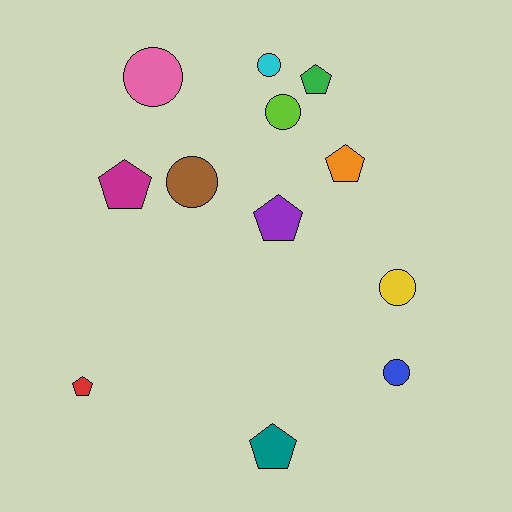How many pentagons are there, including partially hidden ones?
There are 6 pentagons.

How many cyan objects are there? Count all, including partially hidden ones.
There is 1 cyan object.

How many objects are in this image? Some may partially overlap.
There are 12 objects.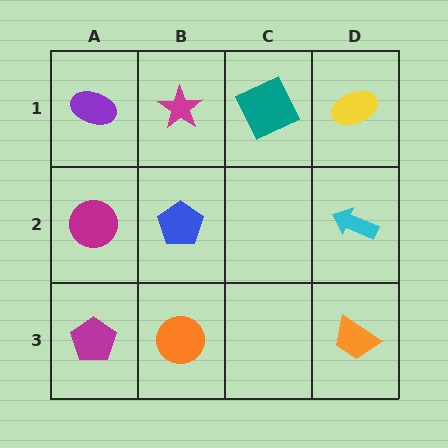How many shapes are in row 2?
3 shapes.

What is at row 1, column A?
A purple ellipse.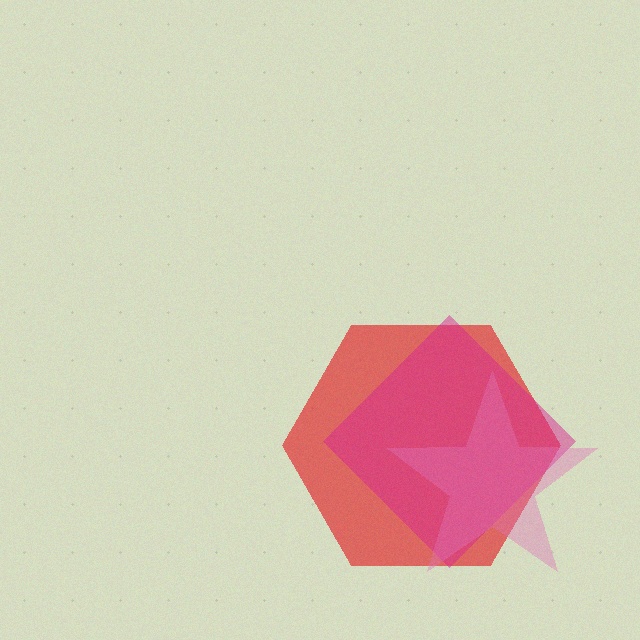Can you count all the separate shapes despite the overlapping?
Yes, there are 3 separate shapes.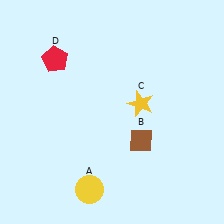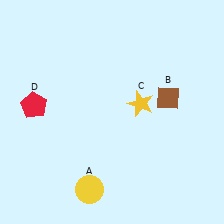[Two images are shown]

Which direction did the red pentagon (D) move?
The red pentagon (D) moved down.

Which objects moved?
The objects that moved are: the brown diamond (B), the red pentagon (D).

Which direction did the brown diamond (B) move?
The brown diamond (B) moved up.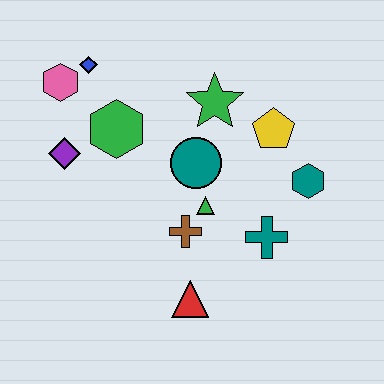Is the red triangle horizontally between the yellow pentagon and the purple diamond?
Yes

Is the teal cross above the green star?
No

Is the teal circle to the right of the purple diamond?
Yes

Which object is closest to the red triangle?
The brown cross is closest to the red triangle.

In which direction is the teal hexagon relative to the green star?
The teal hexagon is to the right of the green star.